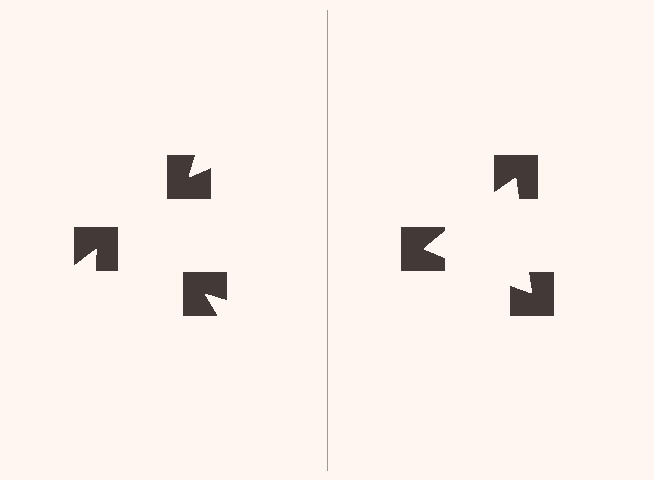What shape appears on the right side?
An illusory triangle.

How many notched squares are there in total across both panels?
6 — 3 on each side.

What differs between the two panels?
The notched squares are positioned identically on both sides; only the wedge orientations differ. On the right they align to a triangle; on the left they are misaligned.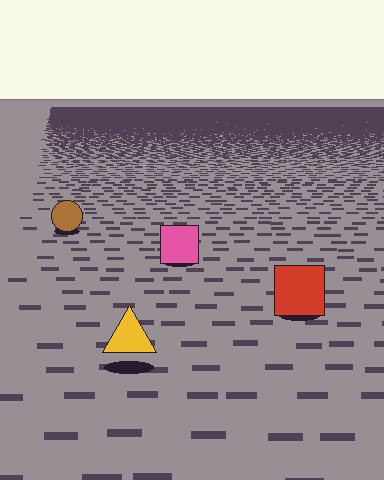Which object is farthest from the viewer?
The brown circle is farthest from the viewer. It appears smaller and the ground texture around it is denser.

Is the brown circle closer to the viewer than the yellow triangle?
No. The yellow triangle is closer — you can tell from the texture gradient: the ground texture is coarser near it.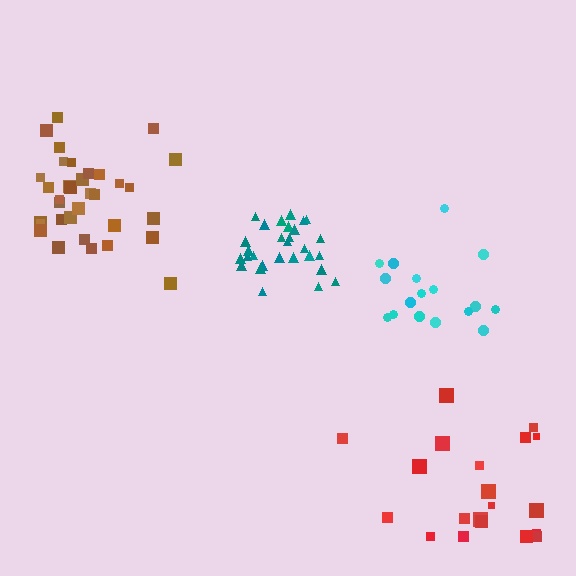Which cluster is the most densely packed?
Teal.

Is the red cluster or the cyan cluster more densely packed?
Cyan.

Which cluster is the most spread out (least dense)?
Red.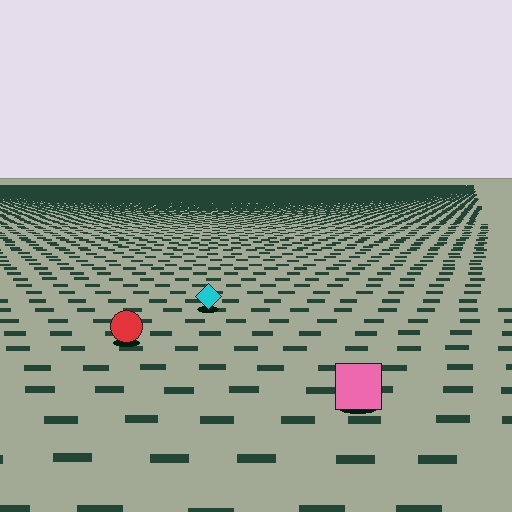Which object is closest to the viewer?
The pink square is closest. The texture marks near it are larger and more spread out.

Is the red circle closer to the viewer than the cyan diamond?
Yes. The red circle is closer — you can tell from the texture gradient: the ground texture is coarser near it.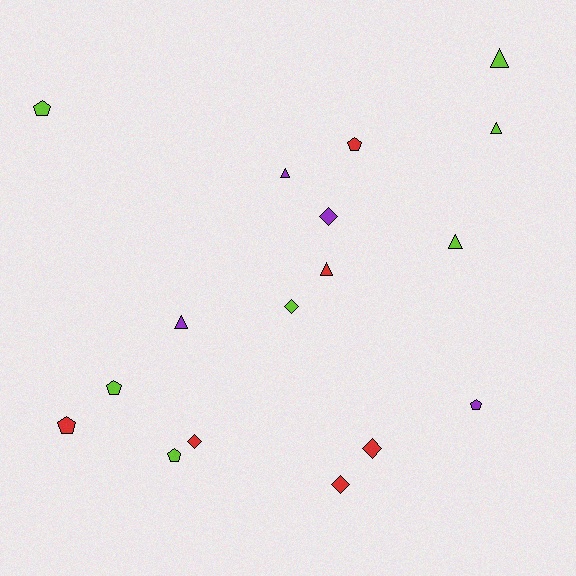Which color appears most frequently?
Lime, with 7 objects.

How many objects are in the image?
There are 17 objects.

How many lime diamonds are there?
There is 1 lime diamond.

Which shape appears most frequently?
Triangle, with 6 objects.